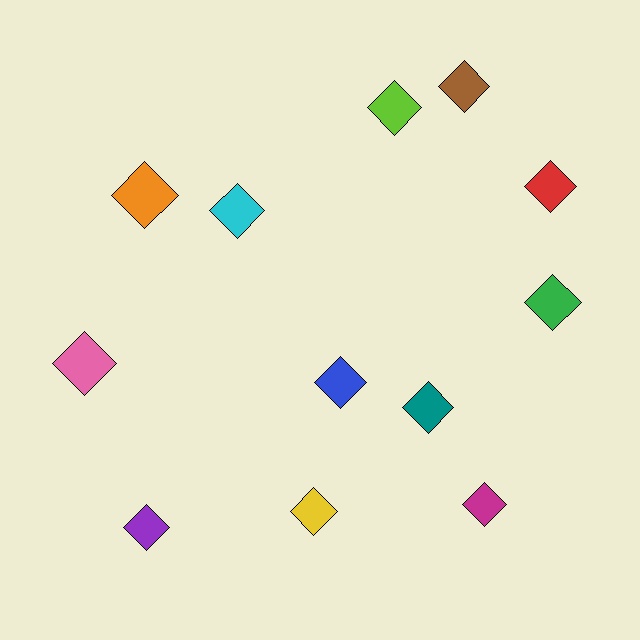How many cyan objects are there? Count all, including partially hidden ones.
There is 1 cyan object.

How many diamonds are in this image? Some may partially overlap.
There are 12 diamonds.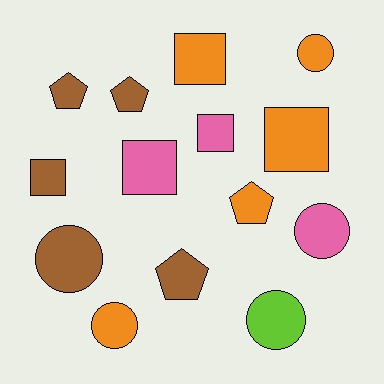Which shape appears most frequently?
Square, with 5 objects.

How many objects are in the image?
There are 14 objects.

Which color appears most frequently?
Brown, with 5 objects.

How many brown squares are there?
There is 1 brown square.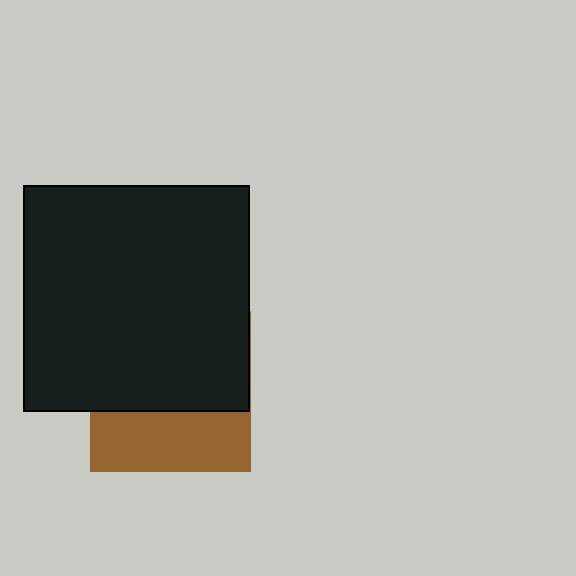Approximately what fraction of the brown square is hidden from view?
Roughly 62% of the brown square is hidden behind the black square.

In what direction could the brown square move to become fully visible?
The brown square could move down. That would shift it out from behind the black square entirely.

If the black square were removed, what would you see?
You would see the complete brown square.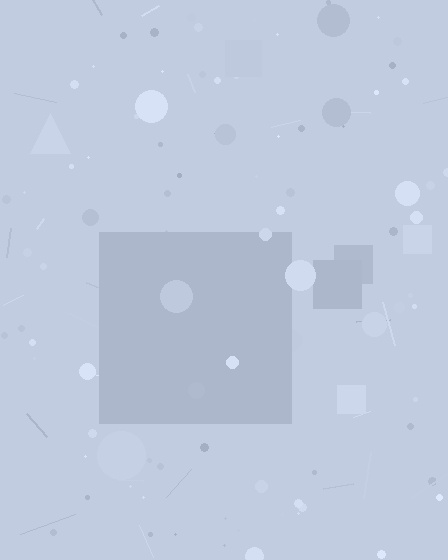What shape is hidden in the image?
A square is hidden in the image.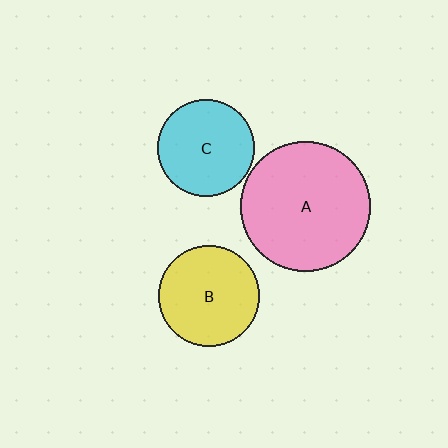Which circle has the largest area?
Circle A (pink).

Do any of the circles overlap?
No, none of the circles overlap.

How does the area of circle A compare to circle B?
Approximately 1.7 times.